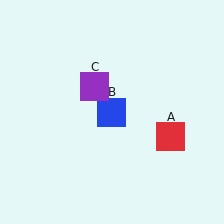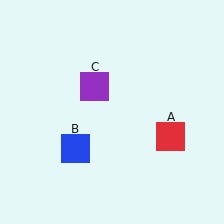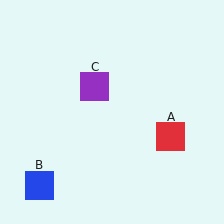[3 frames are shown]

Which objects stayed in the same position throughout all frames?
Red square (object A) and purple square (object C) remained stationary.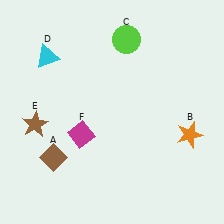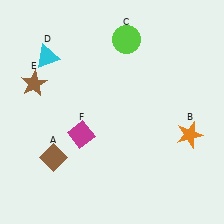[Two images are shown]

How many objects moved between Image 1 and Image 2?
1 object moved between the two images.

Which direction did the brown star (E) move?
The brown star (E) moved up.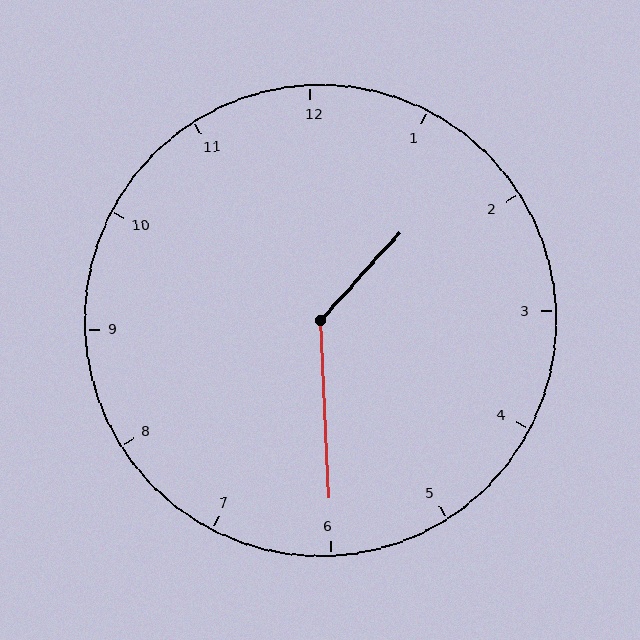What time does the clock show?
1:30.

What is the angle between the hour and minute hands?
Approximately 135 degrees.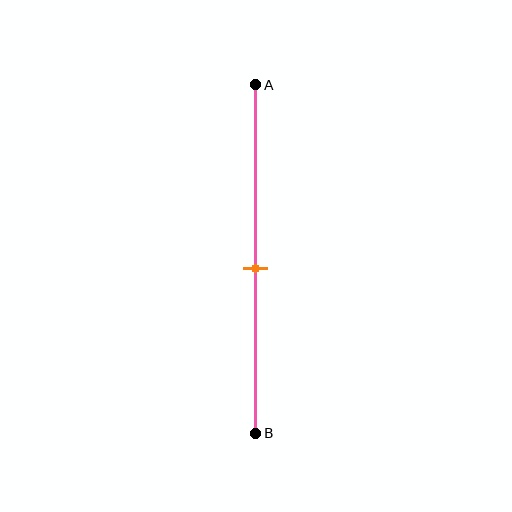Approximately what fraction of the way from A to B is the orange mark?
The orange mark is approximately 55% of the way from A to B.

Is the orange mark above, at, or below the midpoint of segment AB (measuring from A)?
The orange mark is approximately at the midpoint of segment AB.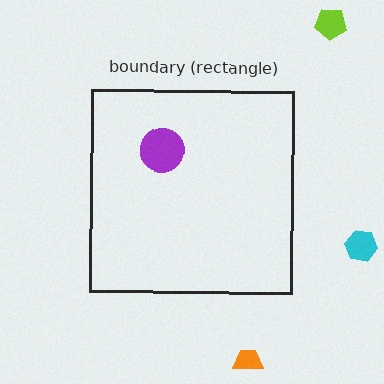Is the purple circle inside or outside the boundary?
Inside.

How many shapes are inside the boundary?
1 inside, 3 outside.